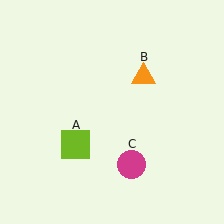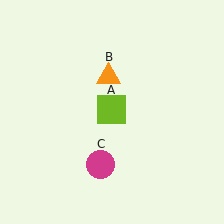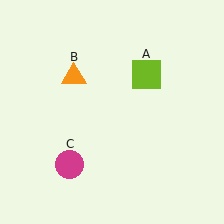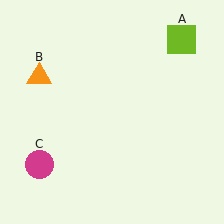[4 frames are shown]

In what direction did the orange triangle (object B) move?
The orange triangle (object B) moved left.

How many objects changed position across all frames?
3 objects changed position: lime square (object A), orange triangle (object B), magenta circle (object C).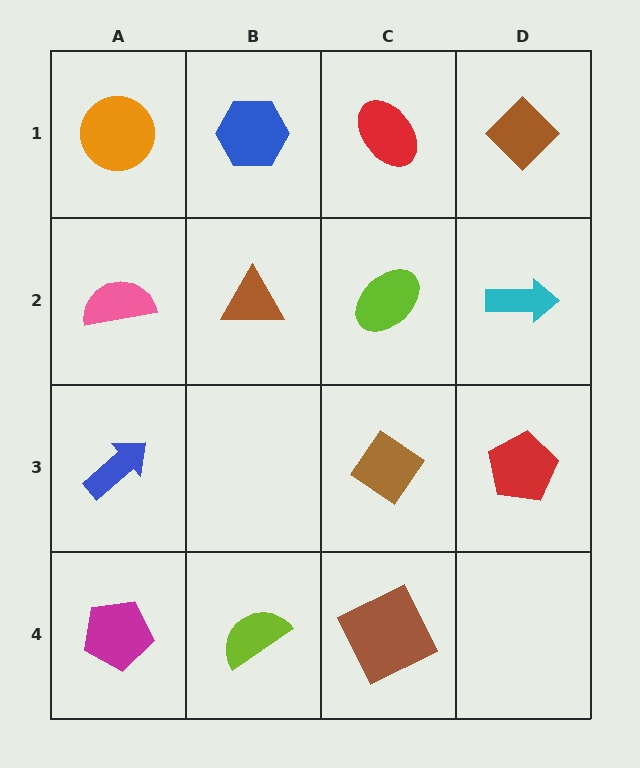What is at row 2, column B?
A brown triangle.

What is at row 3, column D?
A red pentagon.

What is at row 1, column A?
An orange circle.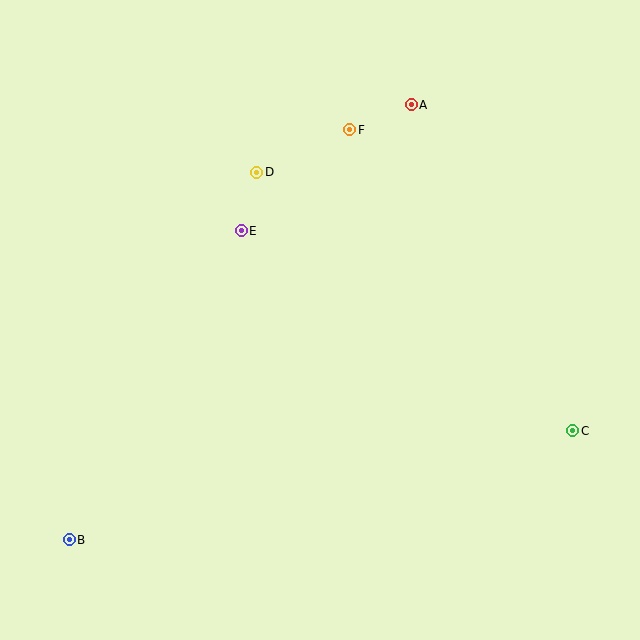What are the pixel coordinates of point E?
Point E is at (241, 231).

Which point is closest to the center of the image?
Point E at (241, 231) is closest to the center.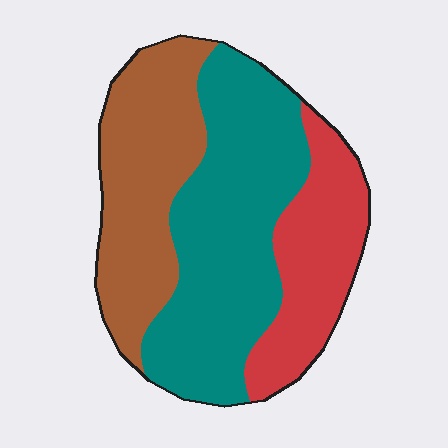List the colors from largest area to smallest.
From largest to smallest: teal, brown, red.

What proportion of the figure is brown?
Brown covers roughly 30% of the figure.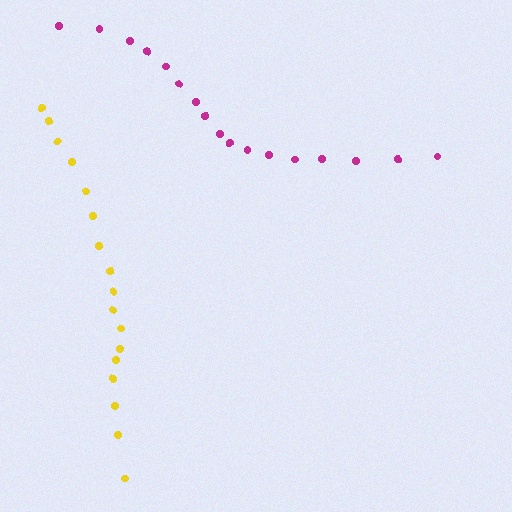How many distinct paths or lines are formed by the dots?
There are 2 distinct paths.